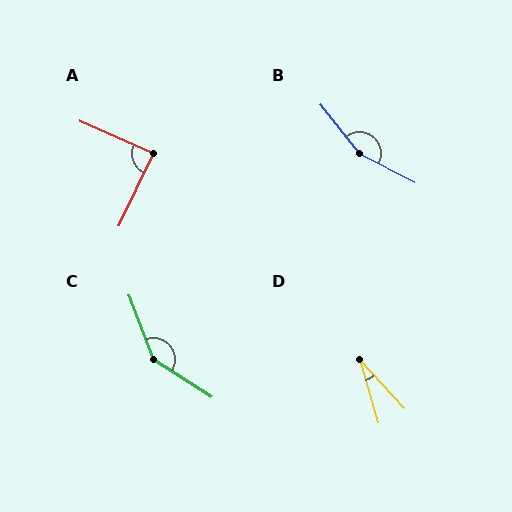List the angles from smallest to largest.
D (26°), A (88°), C (143°), B (156°).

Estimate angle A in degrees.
Approximately 88 degrees.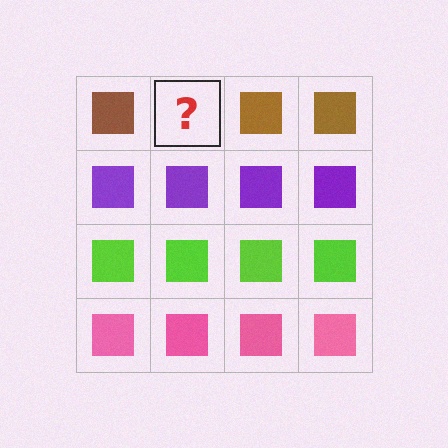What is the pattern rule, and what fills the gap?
The rule is that each row has a consistent color. The gap should be filled with a brown square.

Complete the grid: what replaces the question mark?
The question mark should be replaced with a brown square.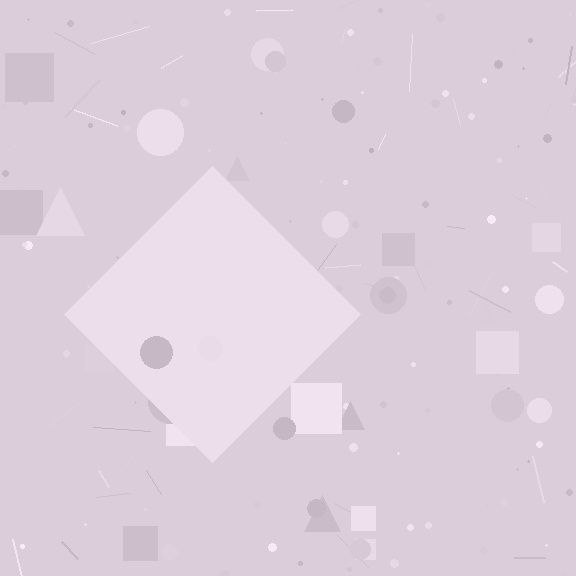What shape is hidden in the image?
A diamond is hidden in the image.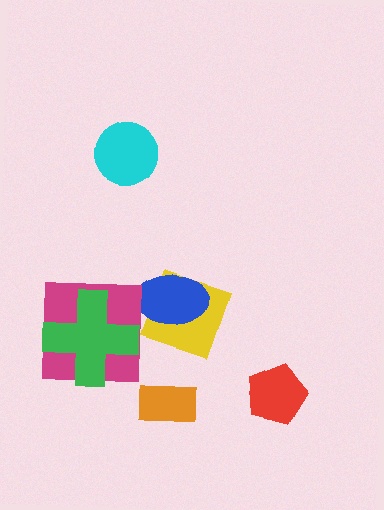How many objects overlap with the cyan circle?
0 objects overlap with the cyan circle.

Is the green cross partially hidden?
No, no other shape covers it.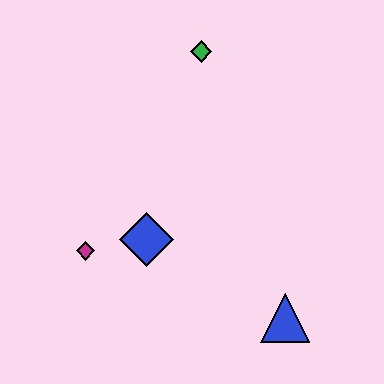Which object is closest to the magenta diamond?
The blue diamond is closest to the magenta diamond.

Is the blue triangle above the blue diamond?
No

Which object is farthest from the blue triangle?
The green diamond is farthest from the blue triangle.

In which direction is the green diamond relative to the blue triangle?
The green diamond is above the blue triangle.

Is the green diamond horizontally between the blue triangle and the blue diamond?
Yes